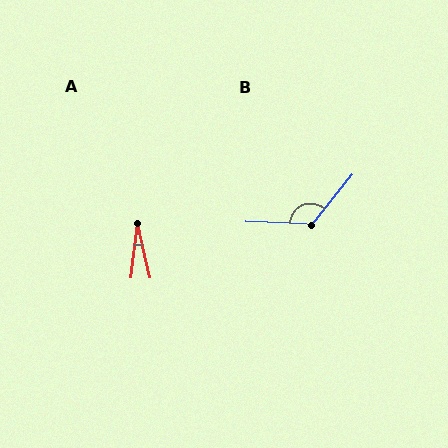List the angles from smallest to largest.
A (20°), B (126°).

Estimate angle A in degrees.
Approximately 20 degrees.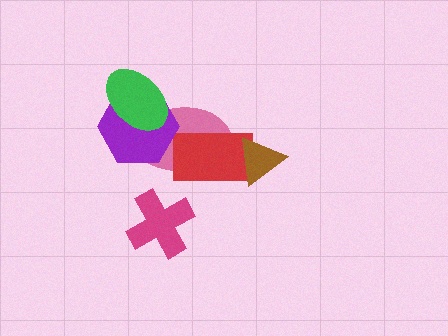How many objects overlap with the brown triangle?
1 object overlaps with the brown triangle.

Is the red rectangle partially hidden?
Yes, it is partially covered by another shape.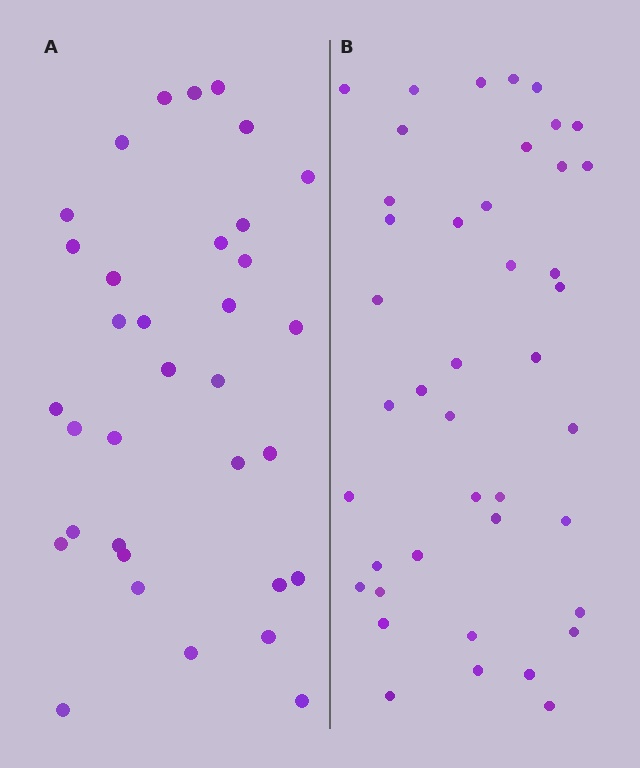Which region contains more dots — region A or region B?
Region B (the right region) has more dots.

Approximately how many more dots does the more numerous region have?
Region B has roughly 8 or so more dots than region A.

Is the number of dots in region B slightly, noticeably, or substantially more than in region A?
Region B has only slightly more — the two regions are fairly close. The ratio is roughly 1.2 to 1.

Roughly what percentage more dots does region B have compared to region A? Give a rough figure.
About 25% more.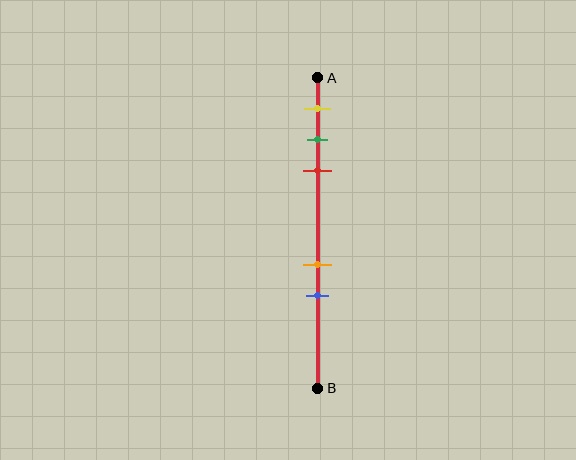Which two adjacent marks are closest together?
The green and red marks are the closest adjacent pair.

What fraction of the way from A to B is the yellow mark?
The yellow mark is approximately 10% (0.1) of the way from A to B.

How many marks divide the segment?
There are 5 marks dividing the segment.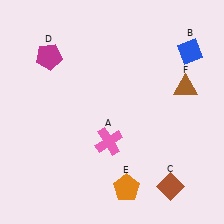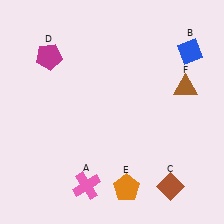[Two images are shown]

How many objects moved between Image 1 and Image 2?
1 object moved between the two images.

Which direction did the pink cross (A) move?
The pink cross (A) moved down.